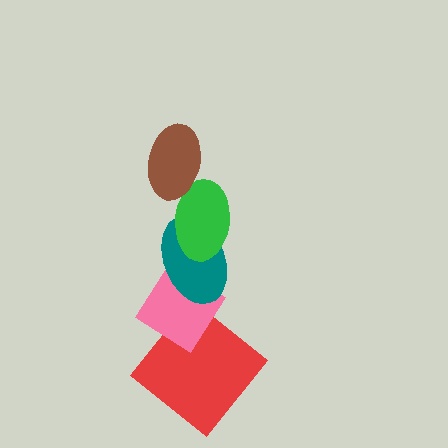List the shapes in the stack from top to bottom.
From top to bottom: the brown ellipse, the green ellipse, the teal ellipse, the pink diamond, the red diamond.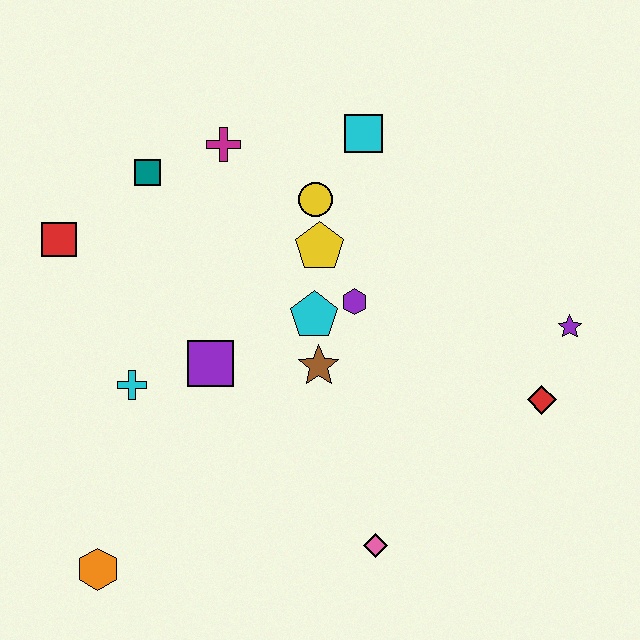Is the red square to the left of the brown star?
Yes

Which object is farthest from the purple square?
The purple star is farthest from the purple square.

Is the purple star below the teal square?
Yes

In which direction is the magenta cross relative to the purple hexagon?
The magenta cross is above the purple hexagon.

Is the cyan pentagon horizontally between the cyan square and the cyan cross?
Yes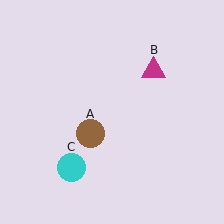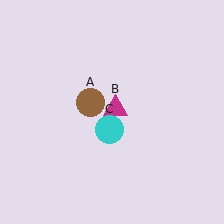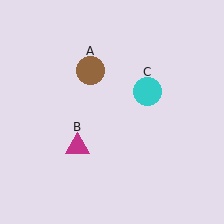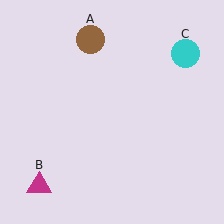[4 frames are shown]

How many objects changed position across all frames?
3 objects changed position: brown circle (object A), magenta triangle (object B), cyan circle (object C).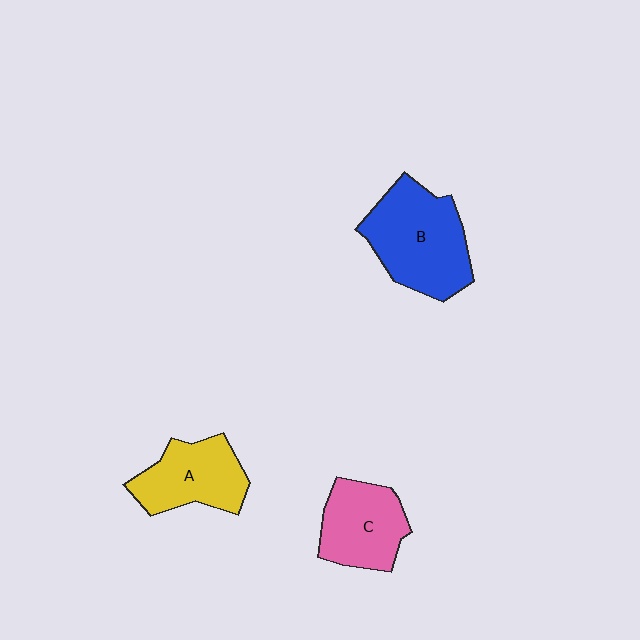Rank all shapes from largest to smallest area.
From largest to smallest: B (blue), A (yellow), C (pink).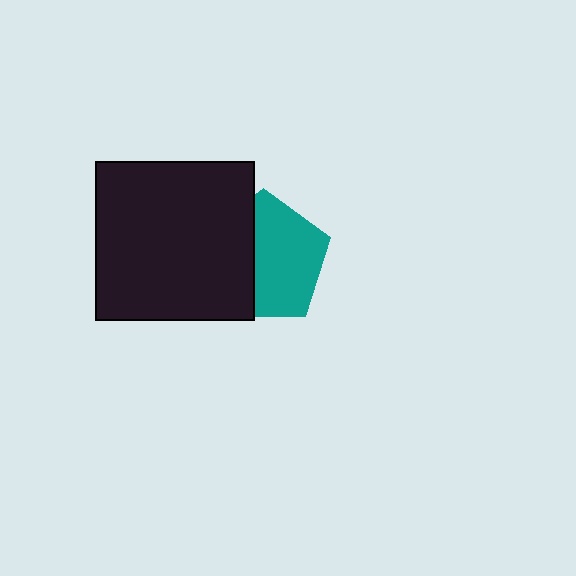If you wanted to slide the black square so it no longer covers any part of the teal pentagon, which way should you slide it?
Slide it left — that is the most direct way to separate the two shapes.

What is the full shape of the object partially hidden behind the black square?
The partially hidden object is a teal pentagon.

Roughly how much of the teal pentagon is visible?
About half of it is visible (roughly 59%).